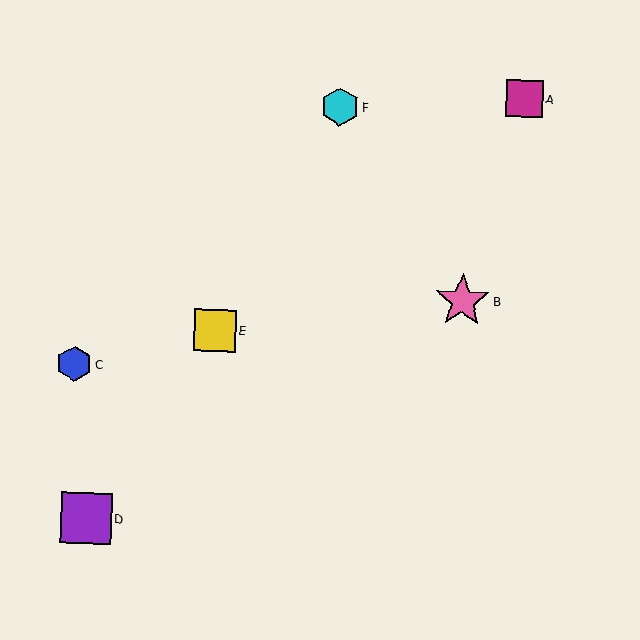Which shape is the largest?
The pink star (labeled B) is the largest.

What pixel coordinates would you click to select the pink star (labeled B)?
Click at (463, 301) to select the pink star B.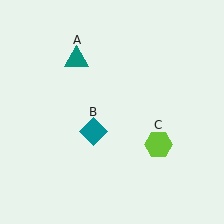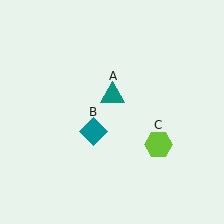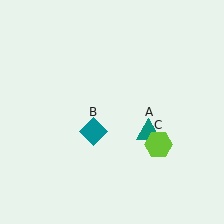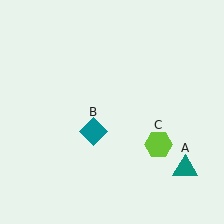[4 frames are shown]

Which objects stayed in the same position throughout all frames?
Teal diamond (object B) and lime hexagon (object C) remained stationary.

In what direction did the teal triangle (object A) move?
The teal triangle (object A) moved down and to the right.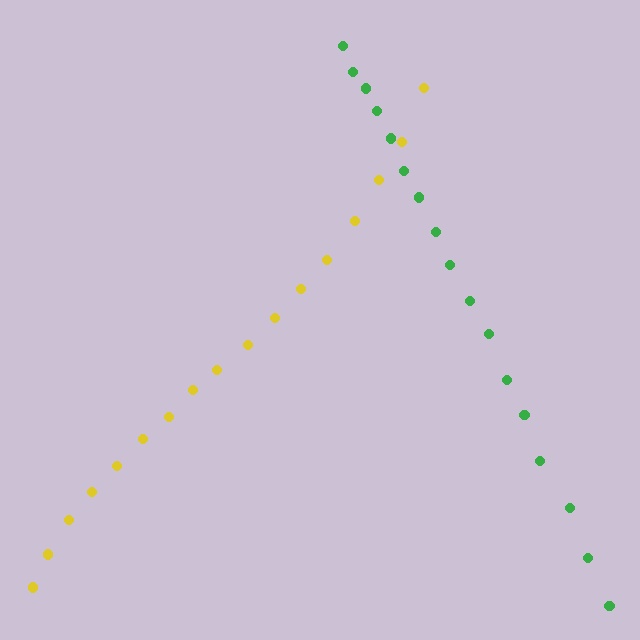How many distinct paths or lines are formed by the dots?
There are 2 distinct paths.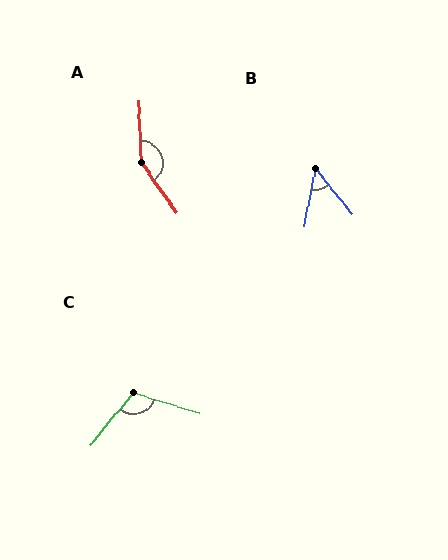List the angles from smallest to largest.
B (50°), C (112°), A (147°).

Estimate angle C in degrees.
Approximately 112 degrees.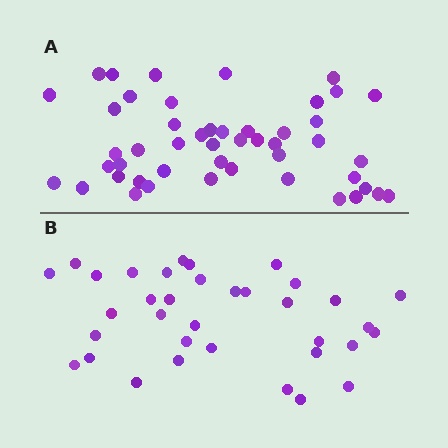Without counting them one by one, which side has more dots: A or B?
Region A (the top region) has more dots.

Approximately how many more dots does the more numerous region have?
Region A has approximately 15 more dots than region B.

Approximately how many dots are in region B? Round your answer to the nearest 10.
About 40 dots. (The exact count is 35, which rounds to 40.)